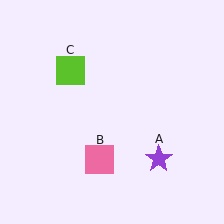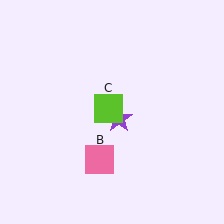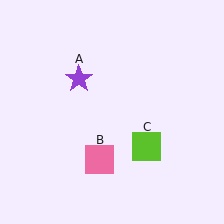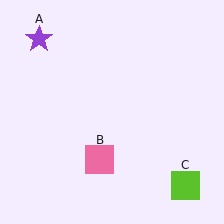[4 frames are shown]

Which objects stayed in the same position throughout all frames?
Pink square (object B) remained stationary.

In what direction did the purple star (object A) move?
The purple star (object A) moved up and to the left.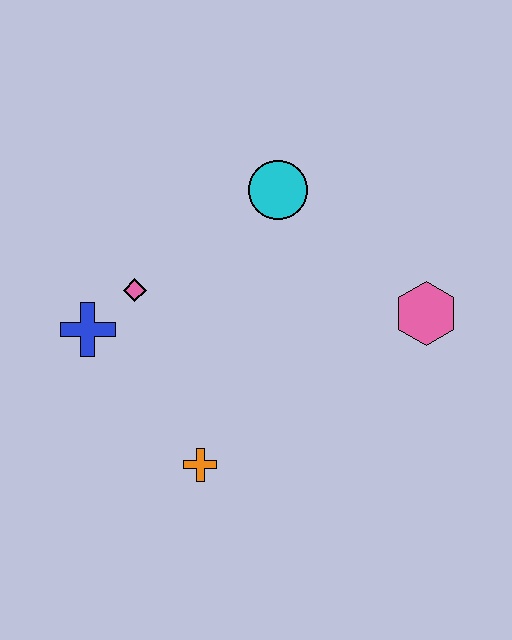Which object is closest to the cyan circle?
The pink diamond is closest to the cyan circle.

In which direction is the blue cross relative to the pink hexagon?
The blue cross is to the left of the pink hexagon.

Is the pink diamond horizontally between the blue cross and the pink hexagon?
Yes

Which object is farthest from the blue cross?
The pink hexagon is farthest from the blue cross.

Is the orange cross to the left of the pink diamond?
No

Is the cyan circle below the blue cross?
No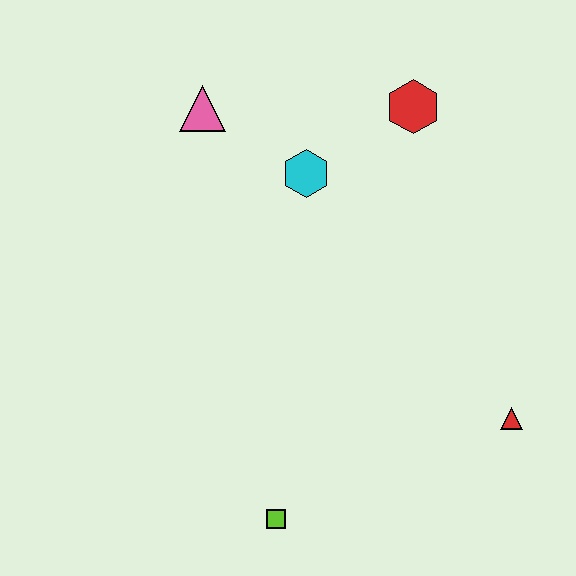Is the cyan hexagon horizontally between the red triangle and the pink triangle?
Yes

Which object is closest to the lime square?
The red triangle is closest to the lime square.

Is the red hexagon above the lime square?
Yes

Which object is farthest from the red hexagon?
The lime square is farthest from the red hexagon.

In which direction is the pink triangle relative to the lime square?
The pink triangle is above the lime square.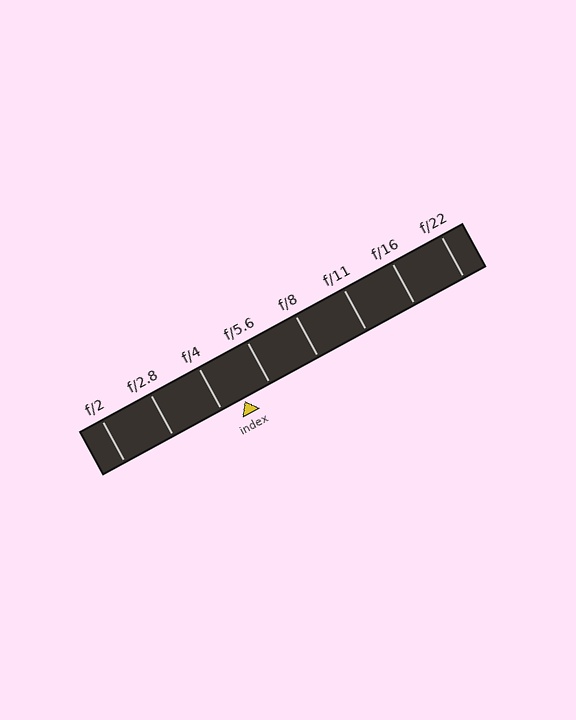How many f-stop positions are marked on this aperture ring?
There are 8 f-stop positions marked.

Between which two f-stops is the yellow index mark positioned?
The index mark is between f/4 and f/5.6.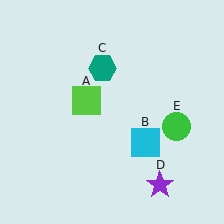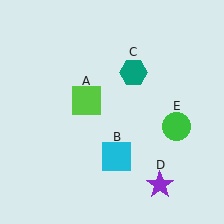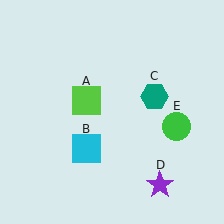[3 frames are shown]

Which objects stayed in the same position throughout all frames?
Lime square (object A) and purple star (object D) and green circle (object E) remained stationary.